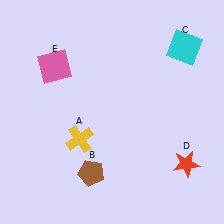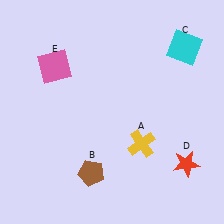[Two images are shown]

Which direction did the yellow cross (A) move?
The yellow cross (A) moved right.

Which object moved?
The yellow cross (A) moved right.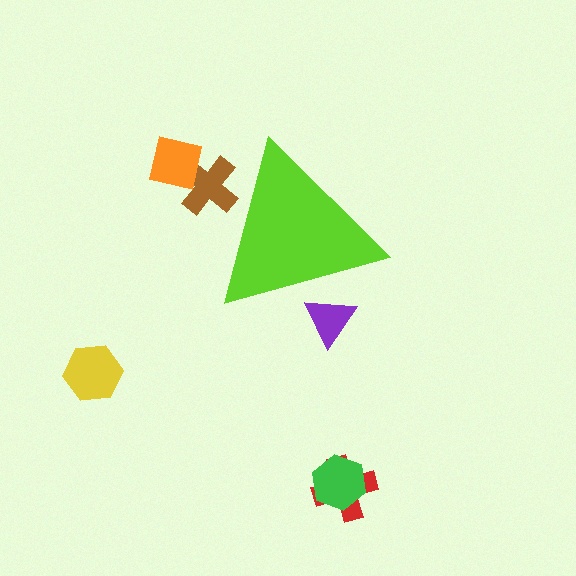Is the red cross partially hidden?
No, the red cross is fully visible.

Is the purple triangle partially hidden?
Yes, the purple triangle is partially hidden behind the lime triangle.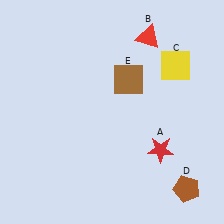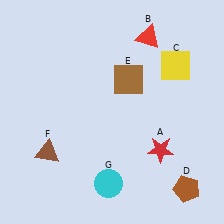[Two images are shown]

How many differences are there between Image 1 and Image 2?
There are 2 differences between the two images.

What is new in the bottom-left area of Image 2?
A brown triangle (F) was added in the bottom-left area of Image 2.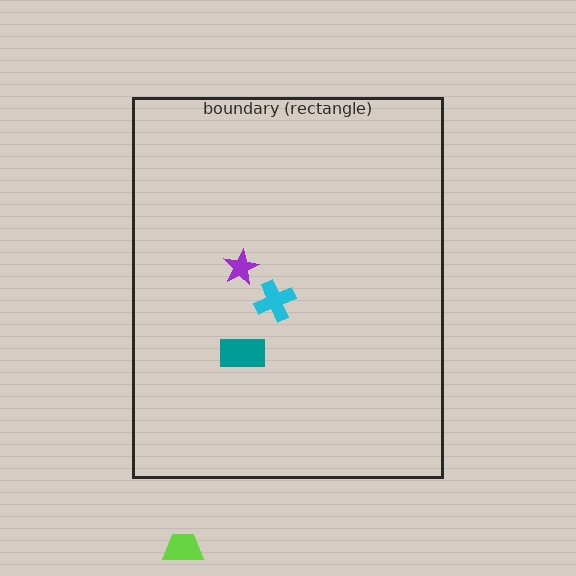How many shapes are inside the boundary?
3 inside, 1 outside.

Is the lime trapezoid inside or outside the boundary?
Outside.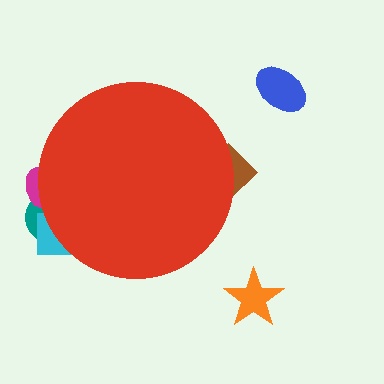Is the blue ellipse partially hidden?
No, the blue ellipse is fully visible.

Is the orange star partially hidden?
No, the orange star is fully visible.